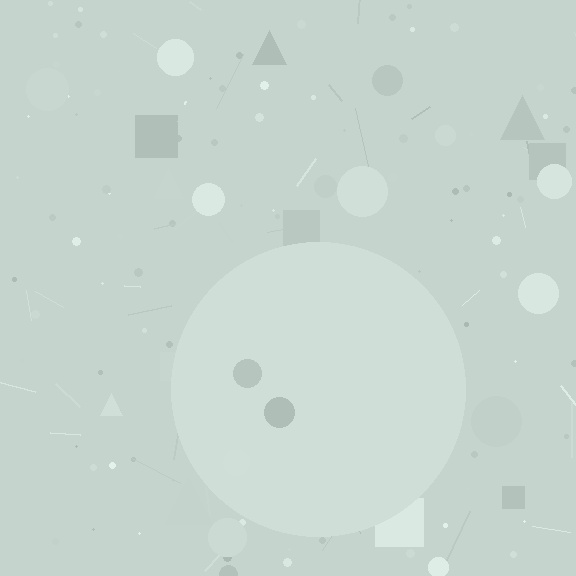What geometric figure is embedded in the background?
A circle is embedded in the background.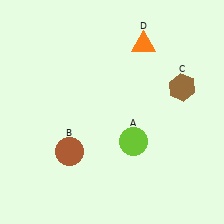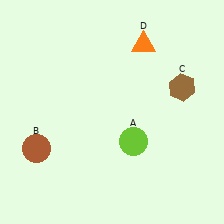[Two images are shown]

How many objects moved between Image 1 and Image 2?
1 object moved between the two images.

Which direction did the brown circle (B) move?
The brown circle (B) moved left.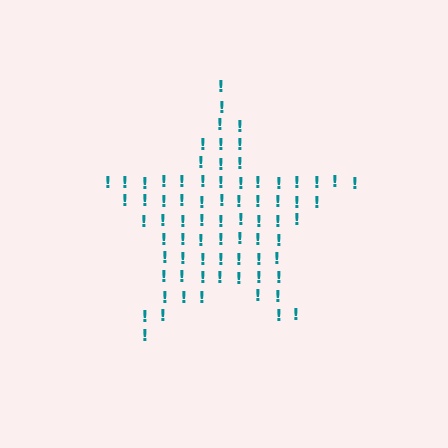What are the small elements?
The small elements are exclamation marks.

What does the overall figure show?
The overall figure shows a star.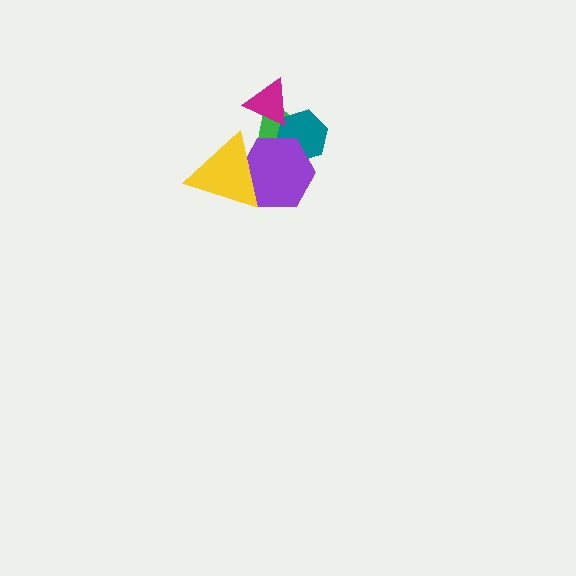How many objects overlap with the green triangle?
3 objects overlap with the green triangle.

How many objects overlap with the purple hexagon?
3 objects overlap with the purple hexagon.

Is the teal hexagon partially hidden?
Yes, it is partially covered by another shape.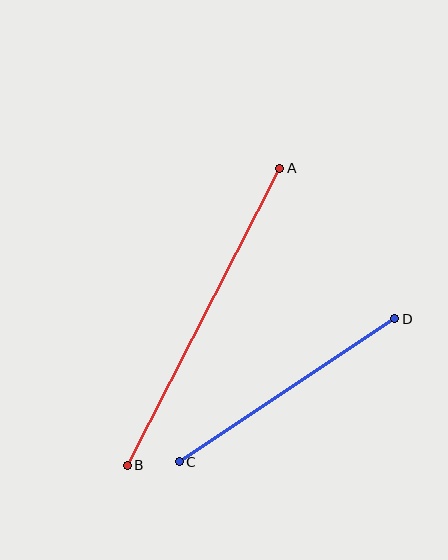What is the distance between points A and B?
The distance is approximately 334 pixels.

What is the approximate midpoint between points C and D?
The midpoint is at approximately (287, 390) pixels.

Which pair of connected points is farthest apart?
Points A and B are farthest apart.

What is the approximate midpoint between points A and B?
The midpoint is at approximately (203, 317) pixels.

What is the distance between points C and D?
The distance is approximately 259 pixels.